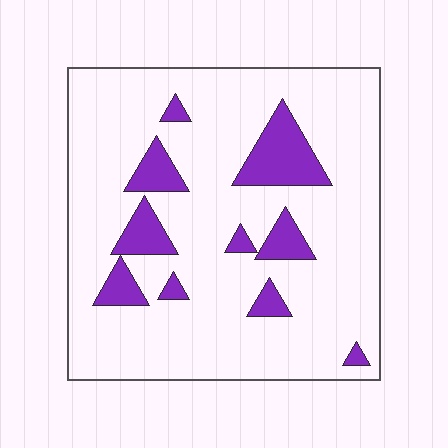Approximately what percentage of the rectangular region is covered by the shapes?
Approximately 15%.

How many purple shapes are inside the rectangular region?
10.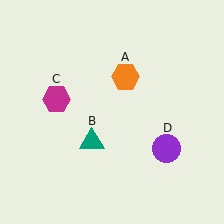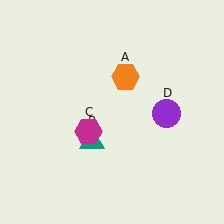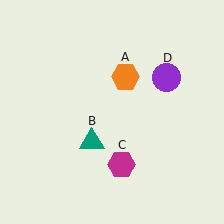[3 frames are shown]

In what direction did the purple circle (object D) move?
The purple circle (object D) moved up.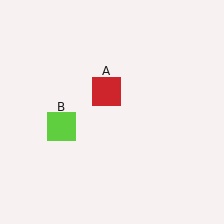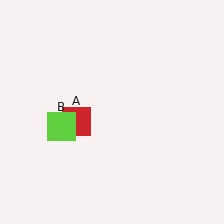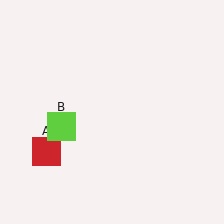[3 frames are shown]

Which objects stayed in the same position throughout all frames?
Lime square (object B) remained stationary.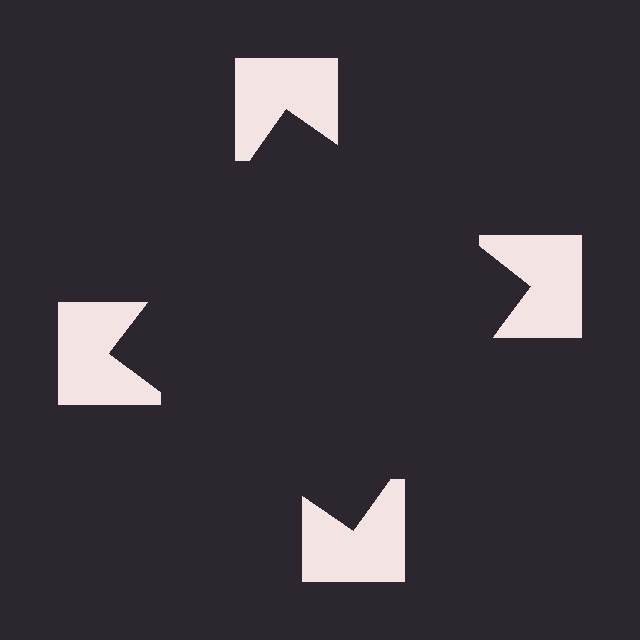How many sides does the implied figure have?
4 sides.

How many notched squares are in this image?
There are 4 — one at each vertex of the illusory square.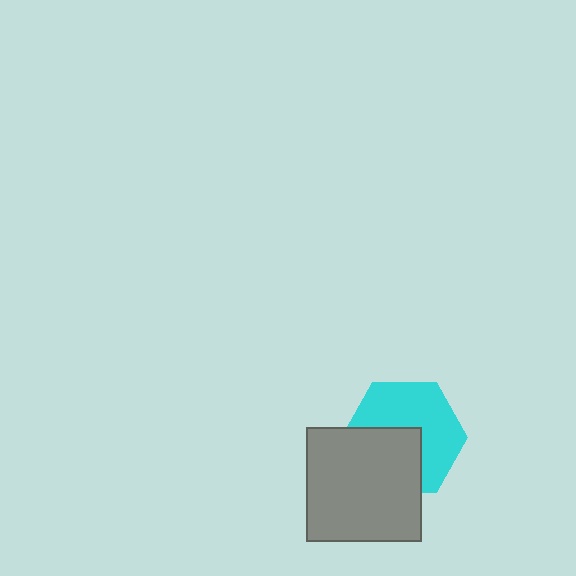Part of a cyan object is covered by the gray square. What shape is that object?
It is a hexagon.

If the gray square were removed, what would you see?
You would see the complete cyan hexagon.